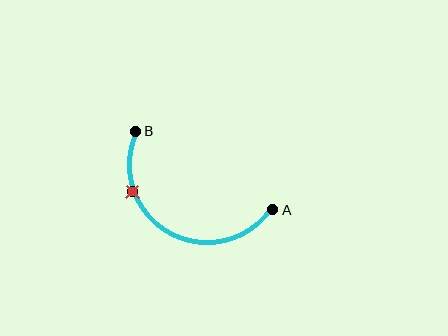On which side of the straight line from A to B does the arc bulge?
The arc bulges below the straight line connecting A and B.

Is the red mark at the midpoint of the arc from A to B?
No. The red mark lies on the arc but is closer to endpoint B. The arc midpoint would be at the point on the curve equidistant along the arc from both A and B.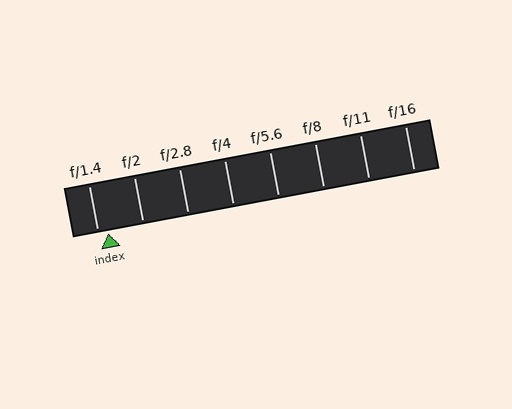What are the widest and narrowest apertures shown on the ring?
The widest aperture shown is f/1.4 and the narrowest is f/16.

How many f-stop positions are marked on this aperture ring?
There are 8 f-stop positions marked.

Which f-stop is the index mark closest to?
The index mark is closest to f/1.4.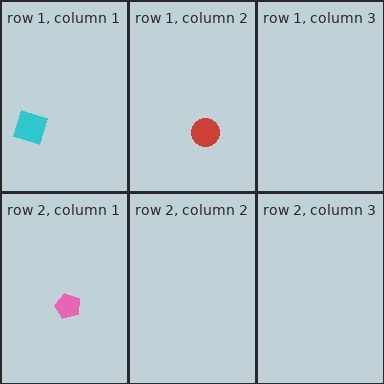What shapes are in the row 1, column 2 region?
The red circle.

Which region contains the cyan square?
The row 1, column 1 region.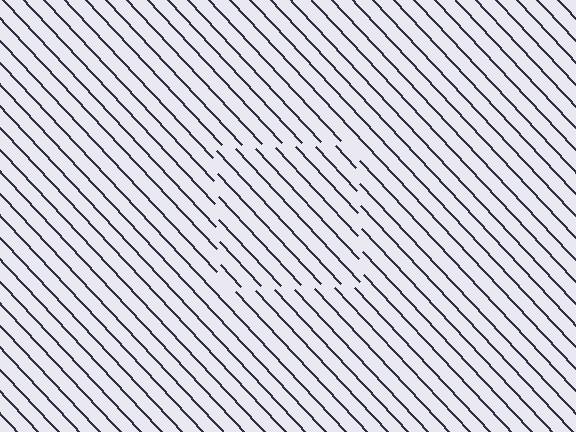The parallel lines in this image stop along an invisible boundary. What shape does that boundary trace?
An illusory square. The interior of the shape contains the same grating, shifted by half a period — the contour is defined by the phase discontinuity where line-ends from the inner and outer gratings abut.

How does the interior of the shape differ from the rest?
The interior of the shape contains the same grating, shifted by half a period — the contour is defined by the phase discontinuity where line-ends from the inner and outer gratings abut.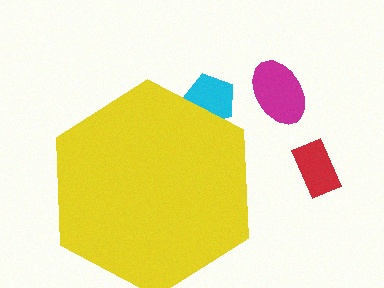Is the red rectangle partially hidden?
No, the red rectangle is fully visible.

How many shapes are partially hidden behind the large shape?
1 shape is partially hidden.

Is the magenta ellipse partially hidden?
No, the magenta ellipse is fully visible.